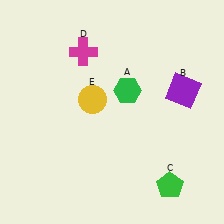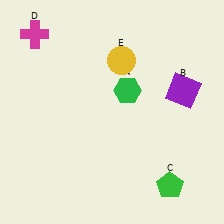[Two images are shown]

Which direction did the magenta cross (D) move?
The magenta cross (D) moved left.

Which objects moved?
The objects that moved are: the magenta cross (D), the yellow circle (E).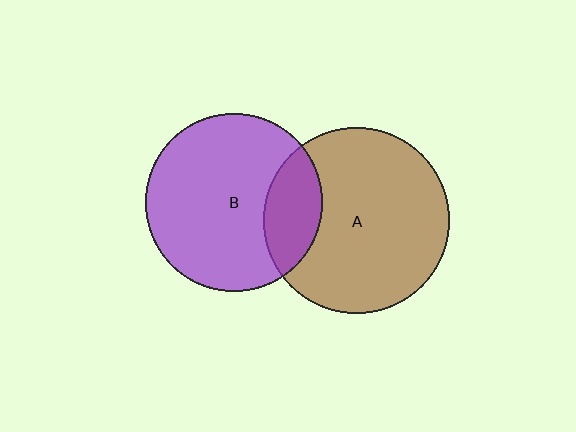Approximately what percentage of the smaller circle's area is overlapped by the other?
Approximately 20%.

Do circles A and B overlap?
Yes.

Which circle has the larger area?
Circle A (brown).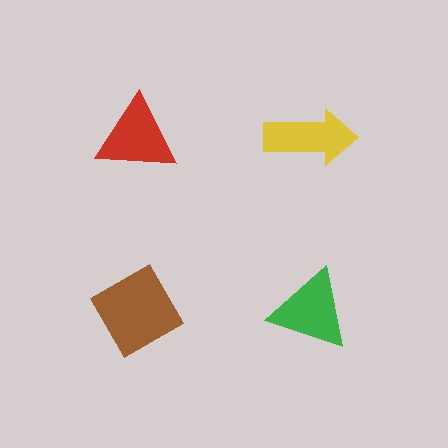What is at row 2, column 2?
A green triangle.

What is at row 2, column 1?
A brown diamond.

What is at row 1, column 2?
A yellow arrow.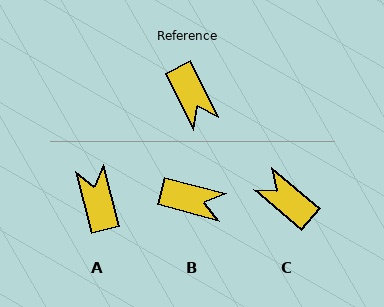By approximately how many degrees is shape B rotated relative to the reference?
Approximately 49 degrees counter-clockwise.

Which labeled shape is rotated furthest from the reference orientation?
A, about 168 degrees away.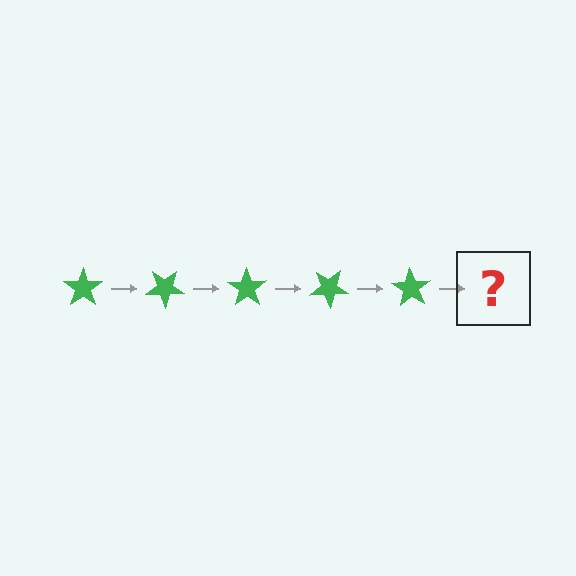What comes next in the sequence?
The next element should be a green star rotated 175 degrees.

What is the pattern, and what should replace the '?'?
The pattern is that the star rotates 35 degrees each step. The '?' should be a green star rotated 175 degrees.